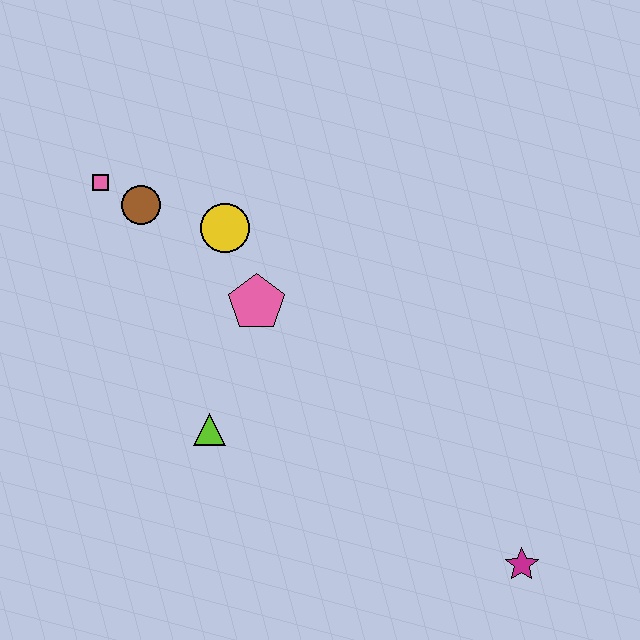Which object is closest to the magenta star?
The lime triangle is closest to the magenta star.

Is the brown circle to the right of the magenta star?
No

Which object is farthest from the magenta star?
The pink square is farthest from the magenta star.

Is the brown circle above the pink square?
No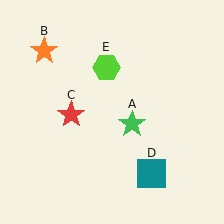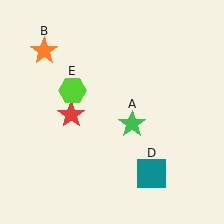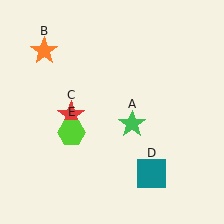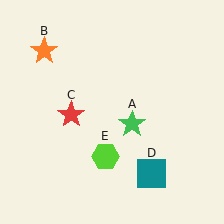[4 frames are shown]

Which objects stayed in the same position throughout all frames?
Green star (object A) and orange star (object B) and red star (object C) and teal square (object D) remained stationary.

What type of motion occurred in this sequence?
The lime hexagon (object E) rotated counterclockwise around the center of the scene.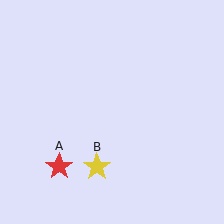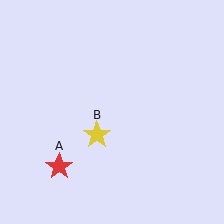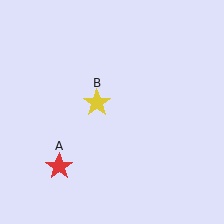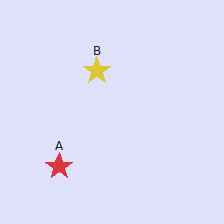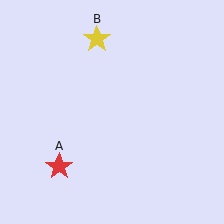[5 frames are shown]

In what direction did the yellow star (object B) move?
The yellow star (object B) moved up.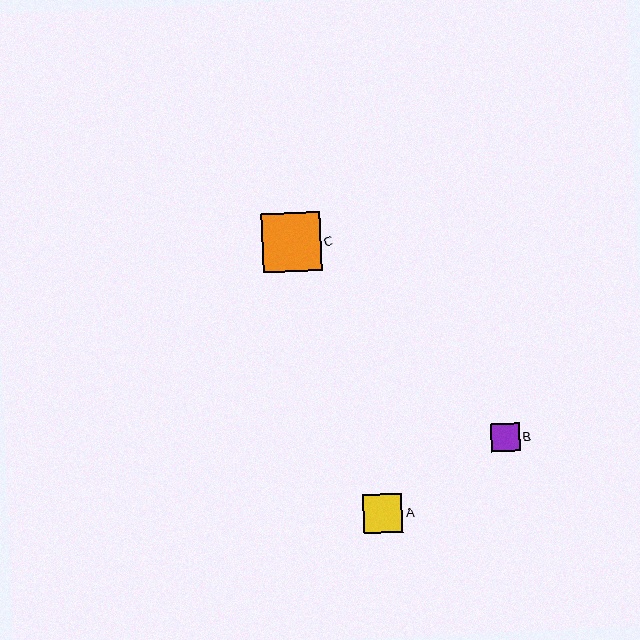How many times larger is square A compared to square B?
Square A is approximately 1.4 times the size of square B.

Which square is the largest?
Square C is the largest with a size of approximately 59 pixels.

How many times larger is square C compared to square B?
Square C is approximately 2.1 times the size of square B.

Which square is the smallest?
Square B is the smallest with a size of approximately 28 pixels.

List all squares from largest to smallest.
From largest to smallest: C, A, B.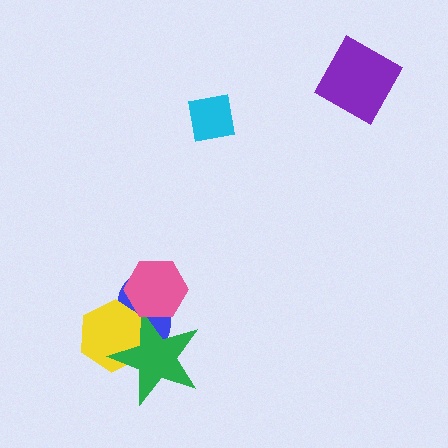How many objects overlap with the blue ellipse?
3 objects overlap with the blue ellipse.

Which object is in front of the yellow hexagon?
The green star is in front of the yellow hexagon.